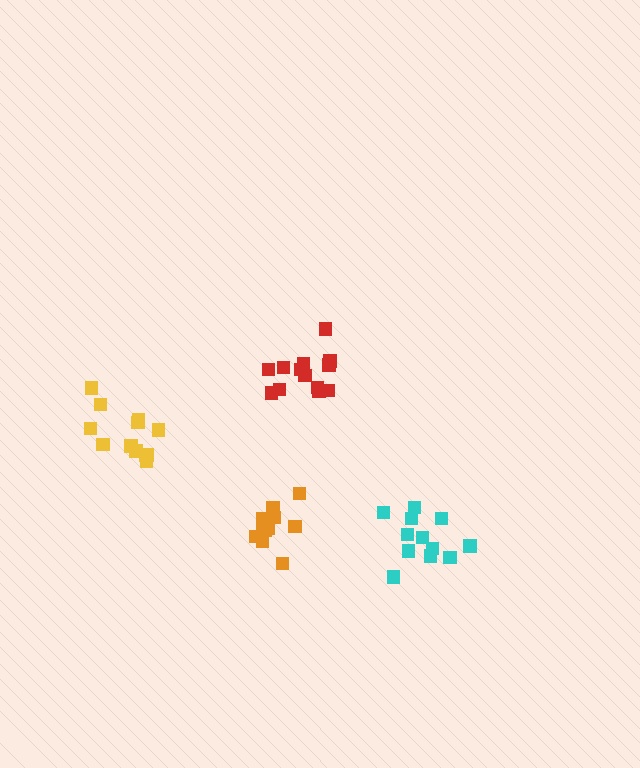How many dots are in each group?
Group 1: 12 dots, Group 2: 12 dots, Group 3: 13 dots, Group 4: 11 dots (48 total).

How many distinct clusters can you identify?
There are 4 distinct clusters.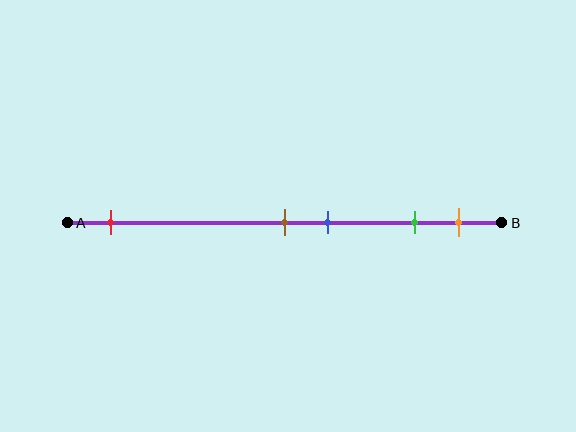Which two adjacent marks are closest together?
The brown and blue marks are the closest adjacent pair.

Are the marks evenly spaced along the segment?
No, the marks are not evenly spaced.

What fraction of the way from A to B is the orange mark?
The orange mark is approximately 90% (0.9) of the way from A to B.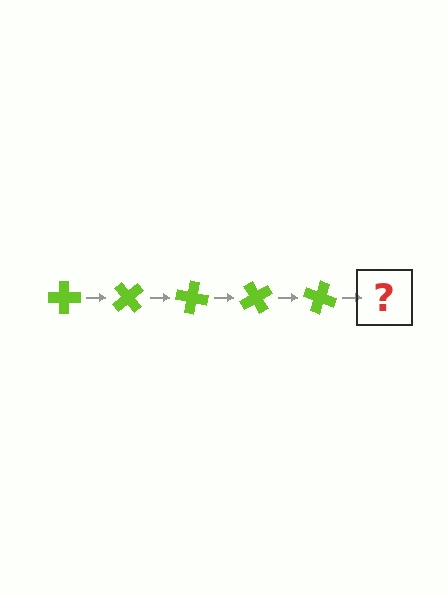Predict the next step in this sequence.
The next step is a lime cross rotated 250 degrees.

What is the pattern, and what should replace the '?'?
The pattern is that the cross rotates 50 degrees each step. The '?' should be a lime cross rotated 250 degrees.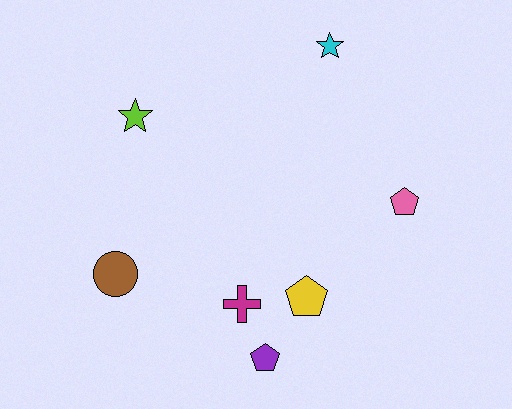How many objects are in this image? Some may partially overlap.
There are 7 objects.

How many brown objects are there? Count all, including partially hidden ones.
There is 1 brown object.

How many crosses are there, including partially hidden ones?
There is 1 cross.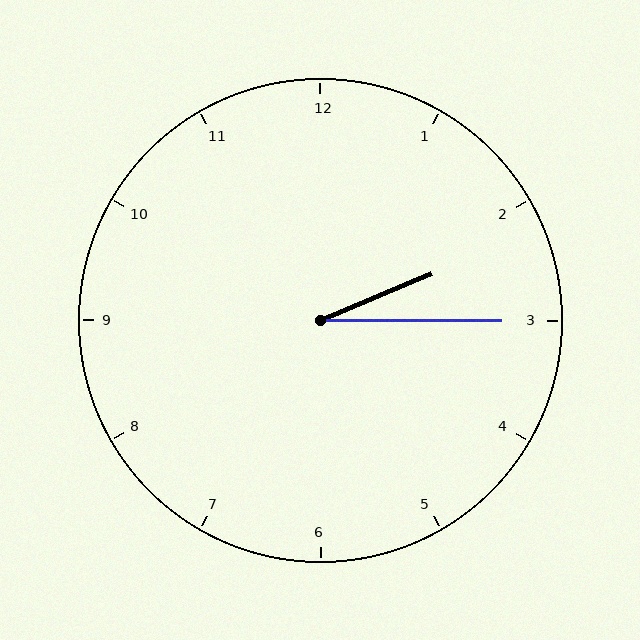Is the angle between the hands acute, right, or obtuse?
It is acute.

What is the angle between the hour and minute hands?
Approximately 22 degrees.